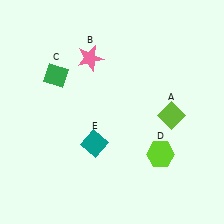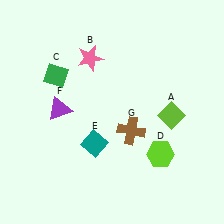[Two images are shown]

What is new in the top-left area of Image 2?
A purple triangle (F) was added in the top-left area of Image 2.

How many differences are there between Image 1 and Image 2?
There are 2 differences between the two images.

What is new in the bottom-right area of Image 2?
A brown cross (G) was added in the bottom-right area of Image 2.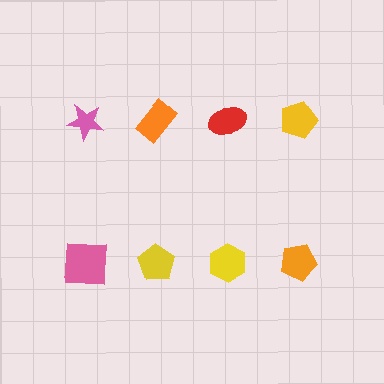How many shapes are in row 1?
4 shapes.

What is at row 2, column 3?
A yellow hexagon.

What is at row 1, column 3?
A red ellipse.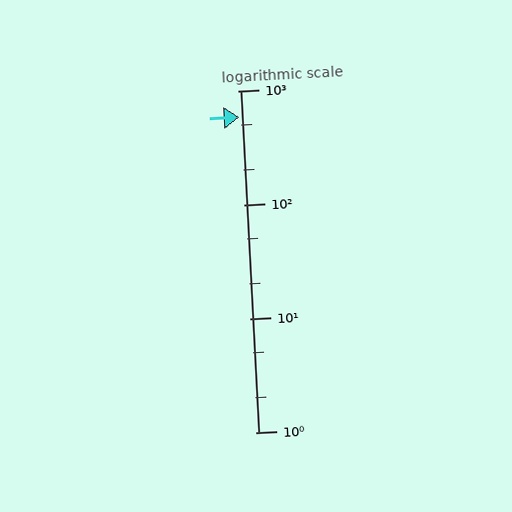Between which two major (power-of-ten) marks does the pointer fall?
The pointer is between 100 and 1000.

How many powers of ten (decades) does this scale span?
The scale spans 3 decades, from 1 to 1000.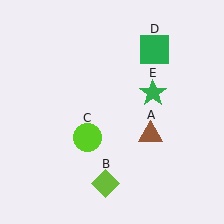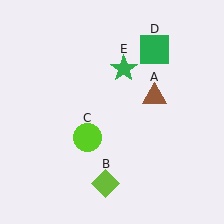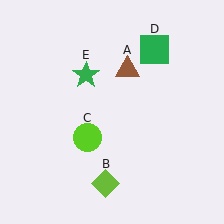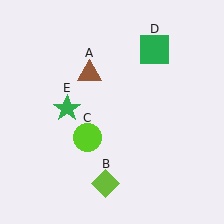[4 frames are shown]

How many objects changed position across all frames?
2 objects changed position: brown triangle (object A), green star (object E).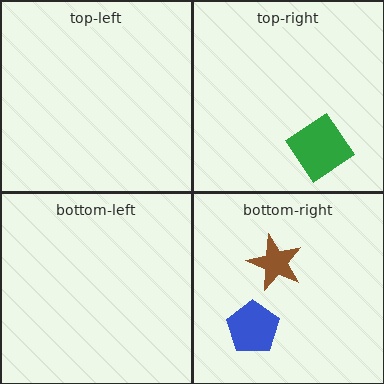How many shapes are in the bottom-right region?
2.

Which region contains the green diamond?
The top-right region.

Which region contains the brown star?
The bottom-right region.